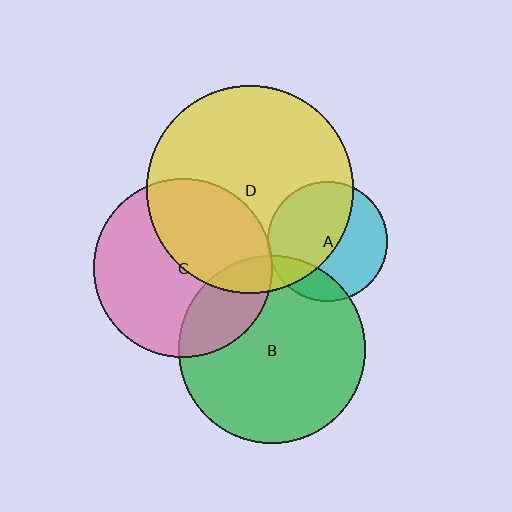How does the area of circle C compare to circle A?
Approximately 2.2 times.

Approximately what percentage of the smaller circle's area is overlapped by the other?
Approximately 5%.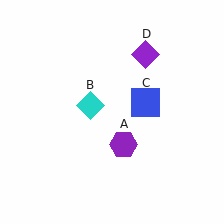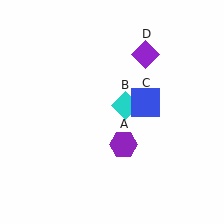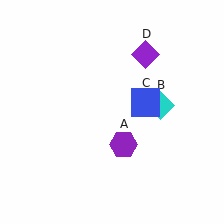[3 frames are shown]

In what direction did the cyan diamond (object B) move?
The cyan diamond (object B) moved right.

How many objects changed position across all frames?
1 object changed position: cyan diamond (object B).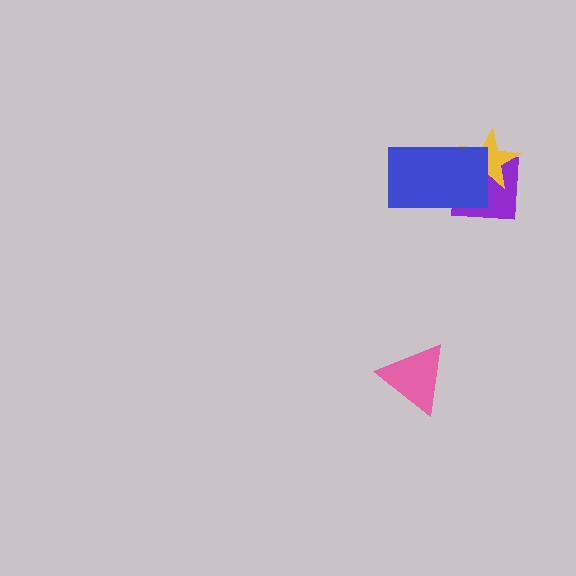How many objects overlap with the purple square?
2 objects overlap with the purple square.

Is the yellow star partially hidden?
Yes, it is partially covered by another shape.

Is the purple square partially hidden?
Yes, it is partially covered by another shape.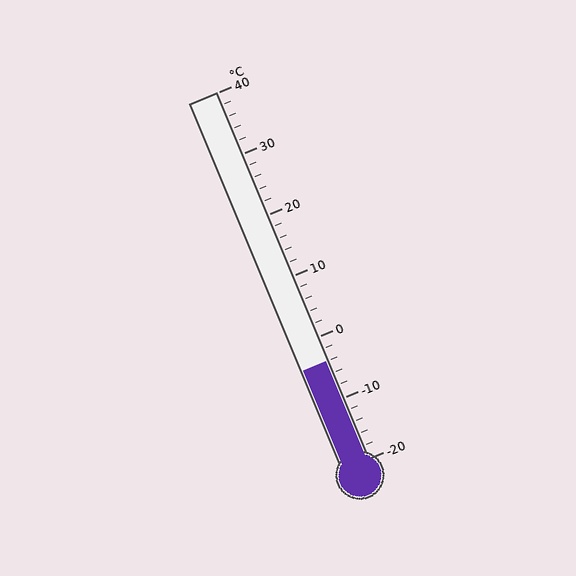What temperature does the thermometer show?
The thermometer shows approximately -4°C.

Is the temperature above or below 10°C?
The temperature is below 10°C.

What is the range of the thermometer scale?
The thermometer scale ranges from -20°C to 40°C.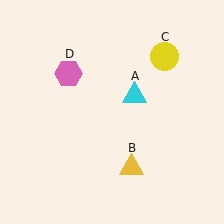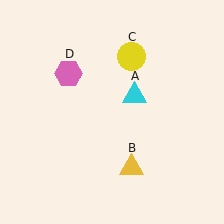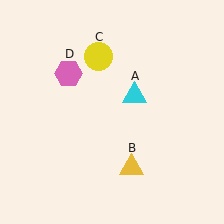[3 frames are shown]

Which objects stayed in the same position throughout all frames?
Cyan triangle (object A) and yellow triangle (object B) and pink hexagon (object D) remained stationary.